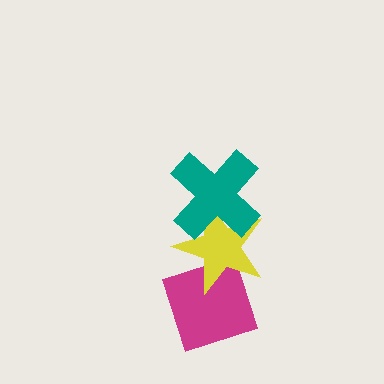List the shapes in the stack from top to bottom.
From top to bottom: the teal cross, the yellow star, the magenta diamond.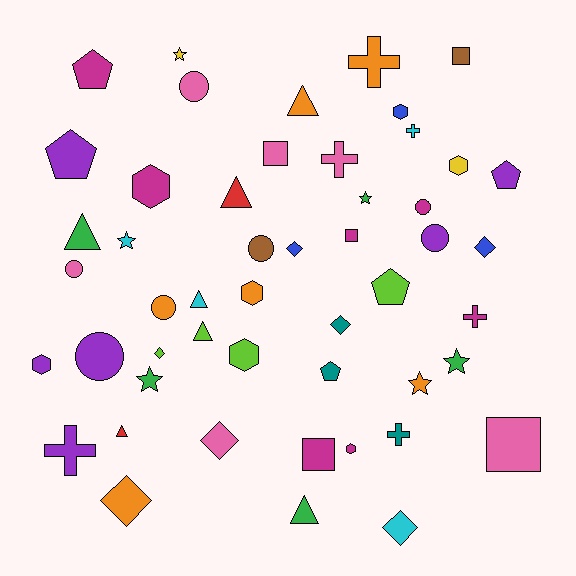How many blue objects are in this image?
There are 3 blue objects.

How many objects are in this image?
There are 50 objects.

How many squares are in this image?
There are 5 squares.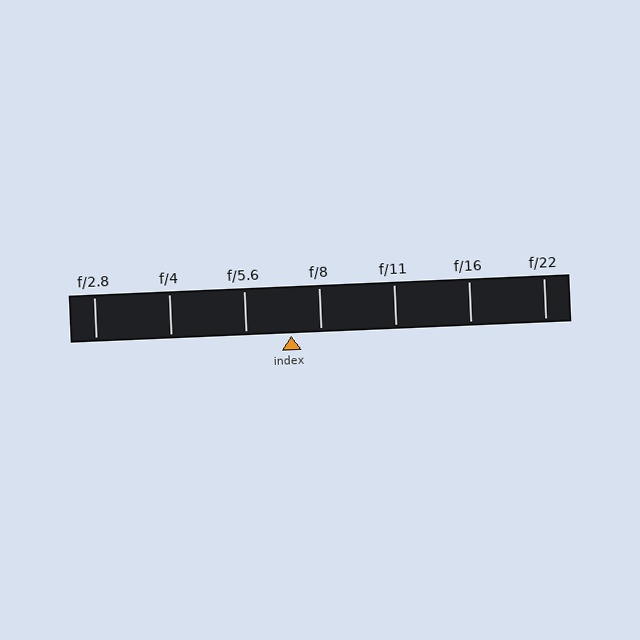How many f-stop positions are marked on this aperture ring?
There are 7 f-stop positions marked.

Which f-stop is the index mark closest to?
The index mark is closest to f/8.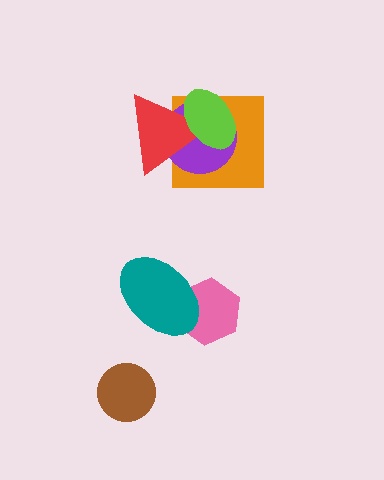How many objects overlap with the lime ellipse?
3 objects overlap with the lime ellipse.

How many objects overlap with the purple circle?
3 objects overlap with the purple circle.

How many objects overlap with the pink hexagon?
1 object overlaps with the pink hexagon.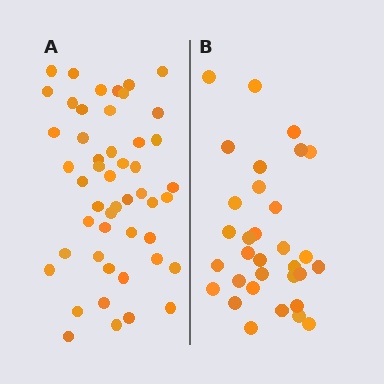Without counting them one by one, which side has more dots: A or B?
Region A (the left region) has more dots.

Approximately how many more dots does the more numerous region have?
Region A has approximately 15 more dots than region B.